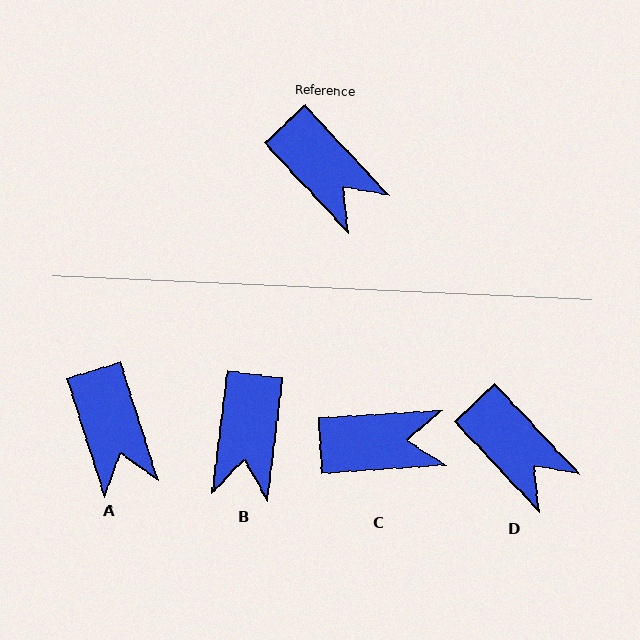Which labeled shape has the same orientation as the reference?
D.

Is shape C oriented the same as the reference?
No, it is off by about 51 degrees.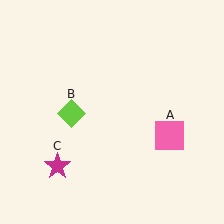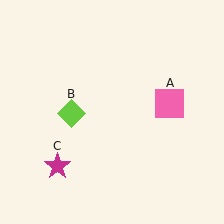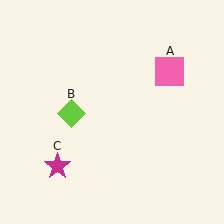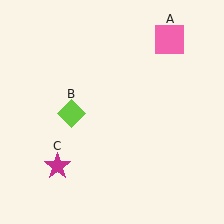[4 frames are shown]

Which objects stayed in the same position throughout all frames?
Lime diamond (object B) and magenta star (object C) remained stationary.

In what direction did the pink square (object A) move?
The pink square (object A) moved up.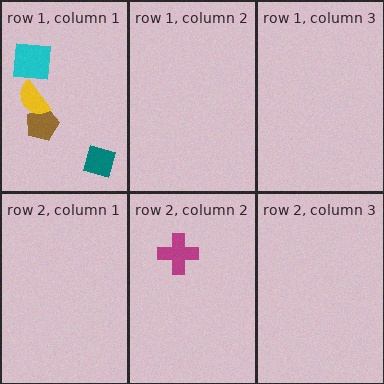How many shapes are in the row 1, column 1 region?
4.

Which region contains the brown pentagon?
The row 1, column 1 region.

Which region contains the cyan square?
The row 1, column 1 region.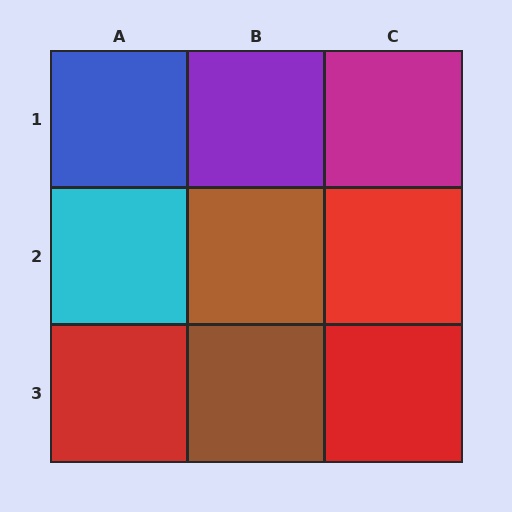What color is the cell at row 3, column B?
Brown.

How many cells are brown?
2 cells are brown.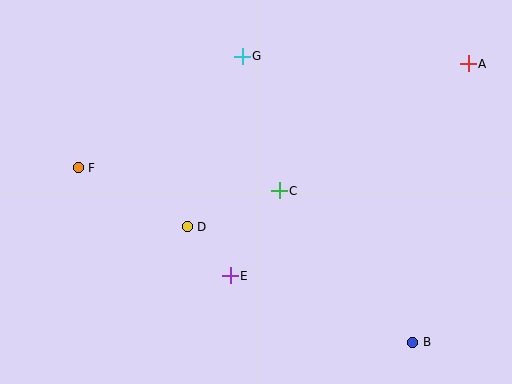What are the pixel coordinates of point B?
Point B is at (413, 342).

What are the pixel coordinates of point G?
Point G is at (242, 56).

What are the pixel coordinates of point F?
Point F is at (78, 168).